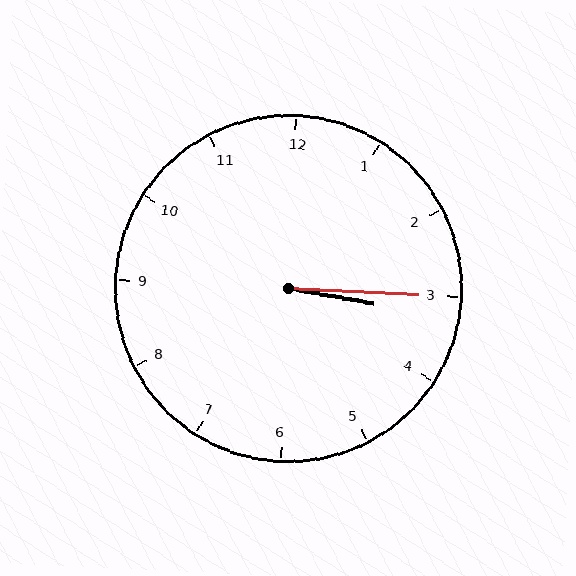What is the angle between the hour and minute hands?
Approximately 8 degrees.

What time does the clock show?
3:15.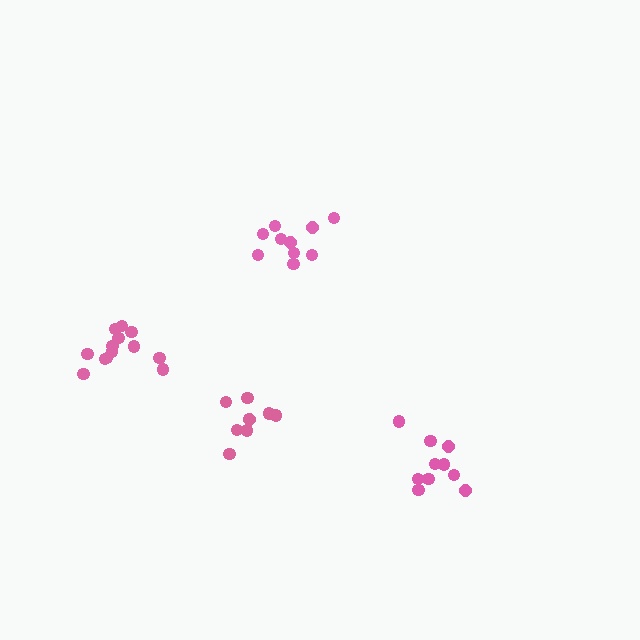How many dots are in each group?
Group 1: 10 dots, Group 2: 10 dots, Group 3: 13 dots, Group 4: 9 dots (42 total).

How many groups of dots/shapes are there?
There are 4 groups.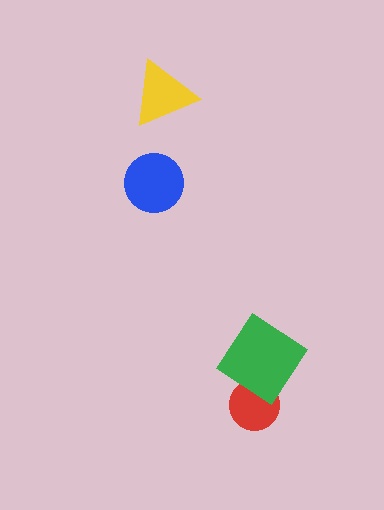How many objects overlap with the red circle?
1 object overlaps with the red circle.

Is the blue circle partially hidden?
No, no other shape covers it.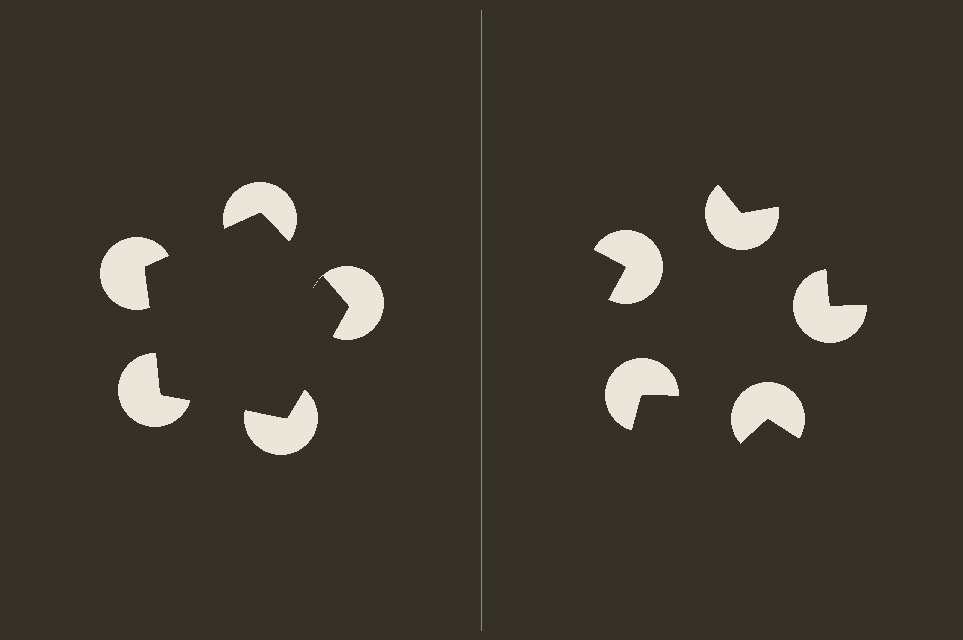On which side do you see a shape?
An illusory pentagon appears on the left side. On the right side the wedge cuts are rotated, so no coherent shape forms.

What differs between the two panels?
The pac-man discs are positioned identically on both sides; only the wedge orientations differ. On the left they align to a pentagon; on the right they are misaligned.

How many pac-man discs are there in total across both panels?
10 — 5 on each side.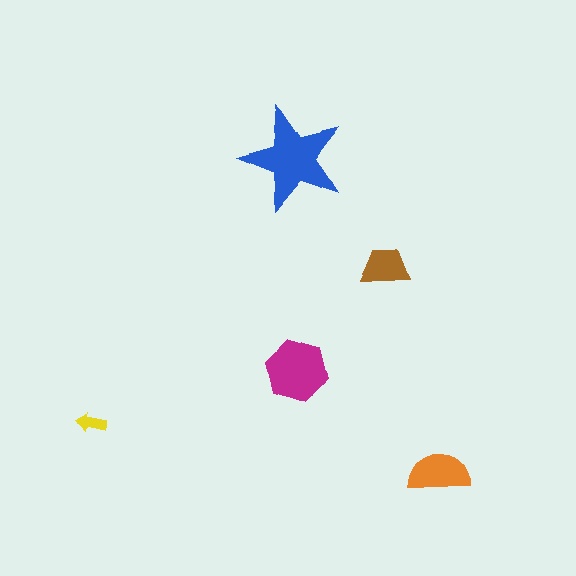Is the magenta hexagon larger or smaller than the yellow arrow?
Larger.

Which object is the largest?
The blue star.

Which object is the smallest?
The yellow arrow.